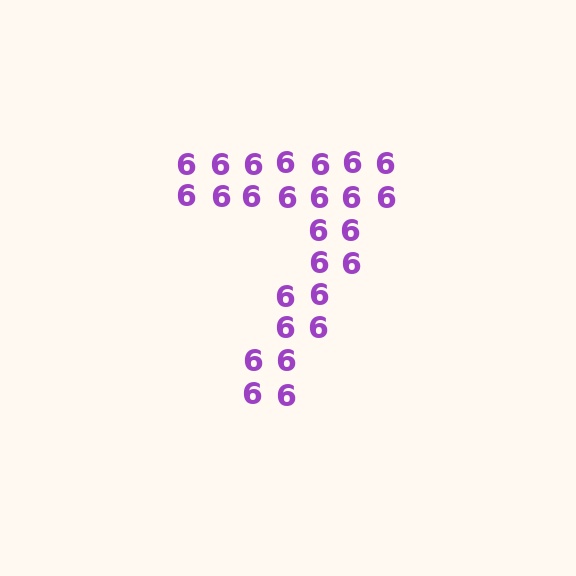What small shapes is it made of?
It is made of small digit 6's.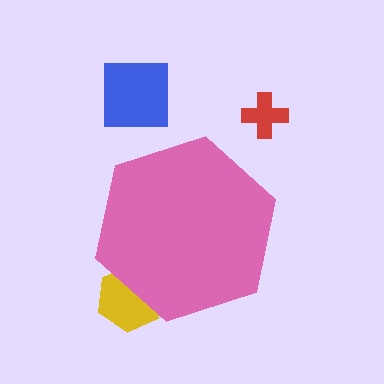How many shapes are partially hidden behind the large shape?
2 shapes are partially hidden.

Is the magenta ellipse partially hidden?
Yes, the magenta ellipse is partially hidden behind the pink hexagon.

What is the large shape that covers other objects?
A pink hexagon.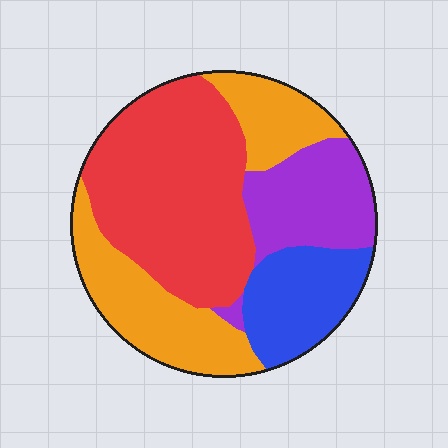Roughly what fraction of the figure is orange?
Orange takes up about one quarter (1/4) of the figure.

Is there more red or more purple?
Red.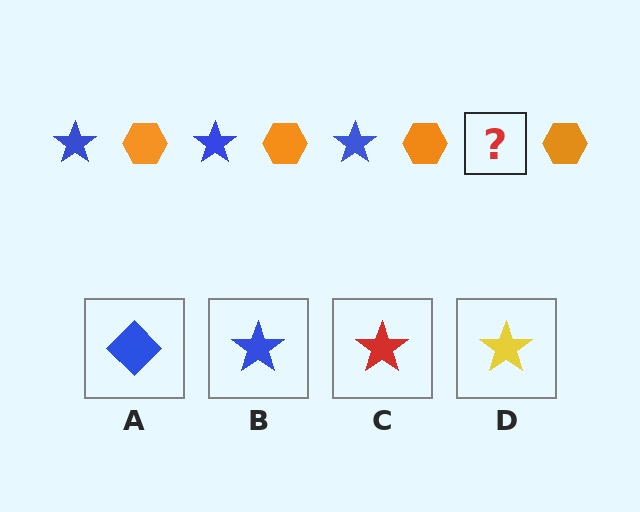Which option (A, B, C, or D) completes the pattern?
B.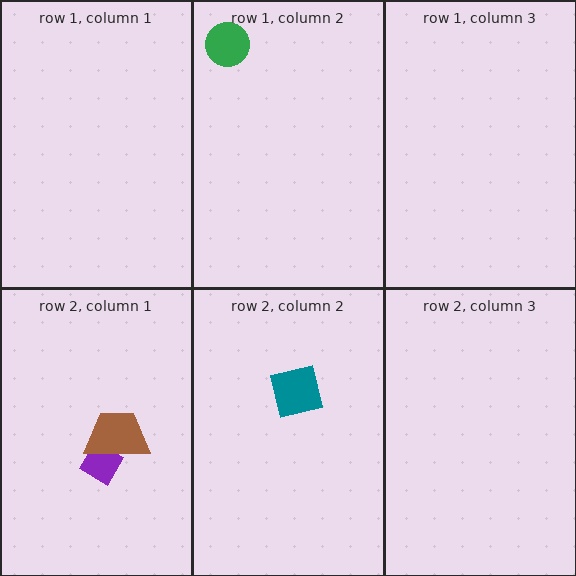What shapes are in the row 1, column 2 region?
The green circle.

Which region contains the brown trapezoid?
The row 2, column 1 region.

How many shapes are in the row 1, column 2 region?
1.